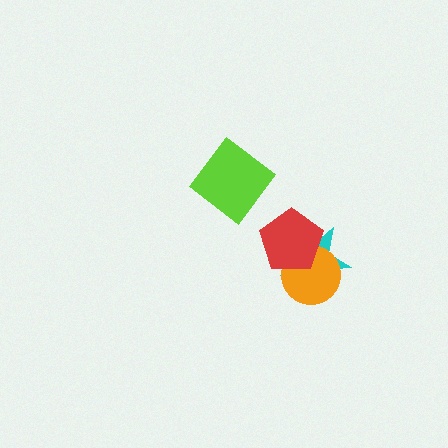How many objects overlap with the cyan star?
2 objects overlap with the cyan star.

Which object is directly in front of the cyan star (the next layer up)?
The orange circle is directly in front of the cyan star.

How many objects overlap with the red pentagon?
2 objects overlap with the red pentagon.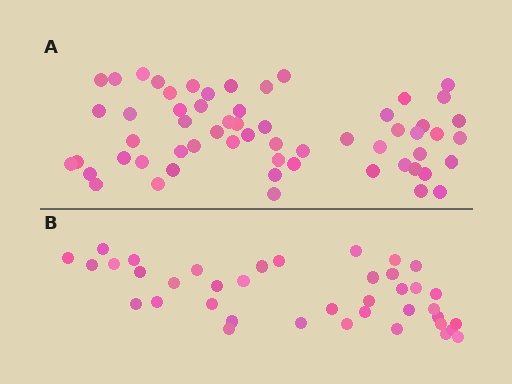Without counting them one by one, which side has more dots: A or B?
Region A (the top region) has more dots.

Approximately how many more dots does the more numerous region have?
Region A has approximately 20 more dots than region B.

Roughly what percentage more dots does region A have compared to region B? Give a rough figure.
About 50% more.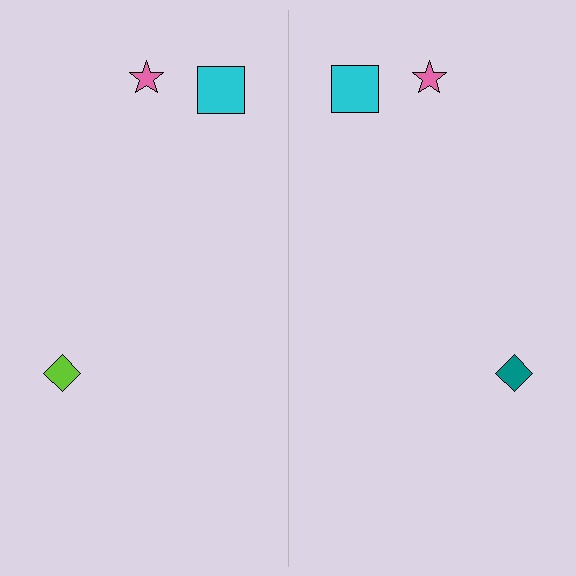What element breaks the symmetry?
The teal diamond on the right side breaks the symmetry — its mirror counterpart is lime.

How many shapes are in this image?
There are 6 shapes in this image.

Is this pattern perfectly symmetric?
No, the pattern is not perfectly symmetric. The teal diamond on the right side breaks the symmetry — its mirror counterpart is lime.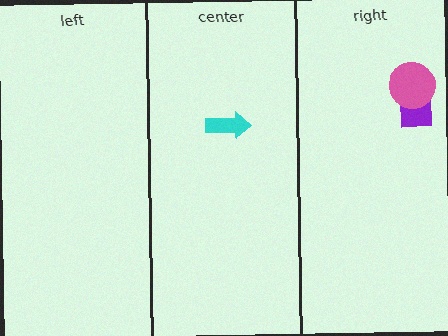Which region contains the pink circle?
The right region.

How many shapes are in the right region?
2.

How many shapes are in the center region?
1.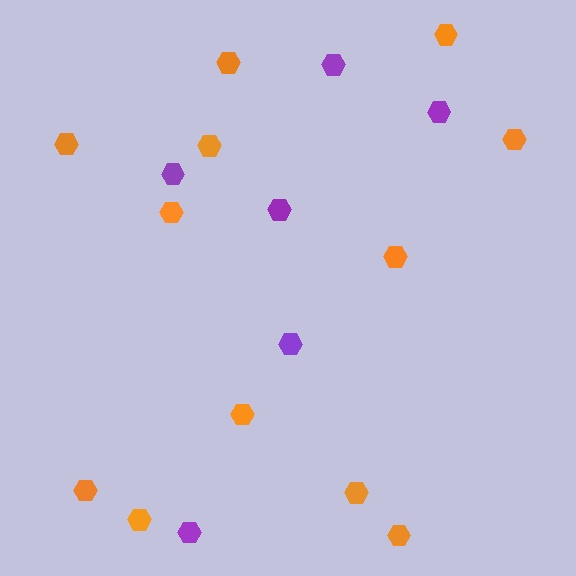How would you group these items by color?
There are 2 groups: one group of purple hexagons (6) and one group of orange hexagons (12).